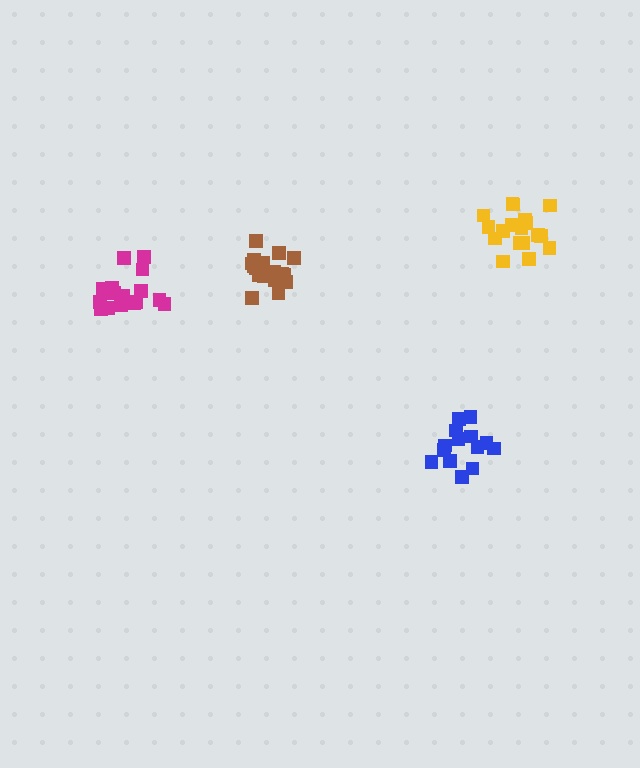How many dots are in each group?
Group 1: 14 dots, Group 2: 18 dots, Group 3: 16 dots, Group 4: 19 dots (67 total).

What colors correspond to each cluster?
The clusters are colored: blue, yellow, magenta, brown.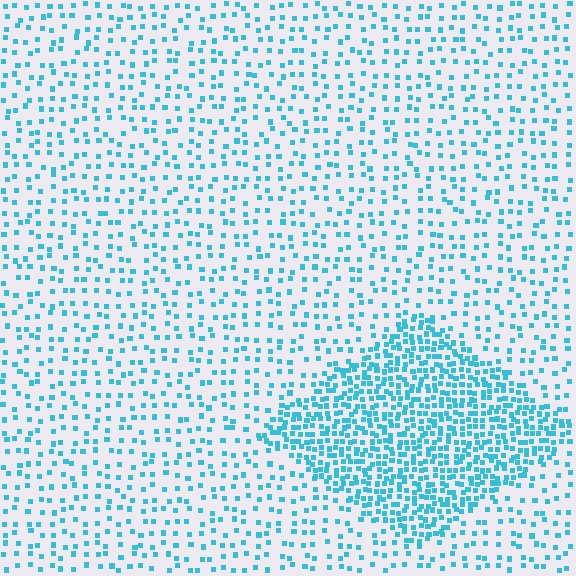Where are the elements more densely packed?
The elements are more densely packed inside the diamond boundary.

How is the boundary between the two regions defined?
The boundary is defined by a change in element density (approximately 2.6x ratio). All elements are the same color, size, and shape.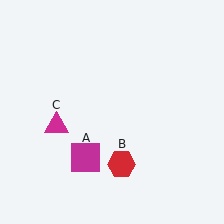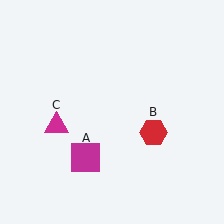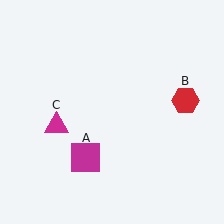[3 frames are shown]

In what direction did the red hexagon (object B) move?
The red hexagon (object B) moved up and to the right.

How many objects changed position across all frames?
1 object changed position: red hexagon (object B).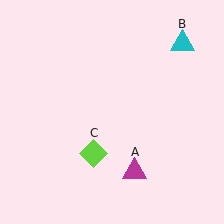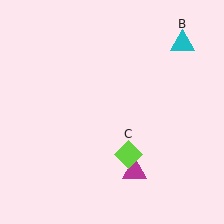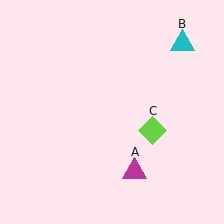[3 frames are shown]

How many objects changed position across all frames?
1 object changed position: lime diamond (object C).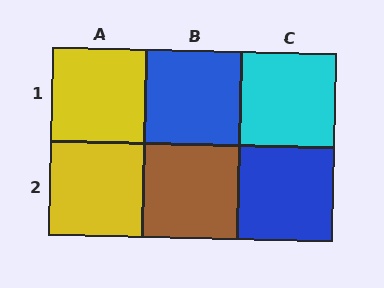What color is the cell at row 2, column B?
Brown.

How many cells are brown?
1 cell is brown.